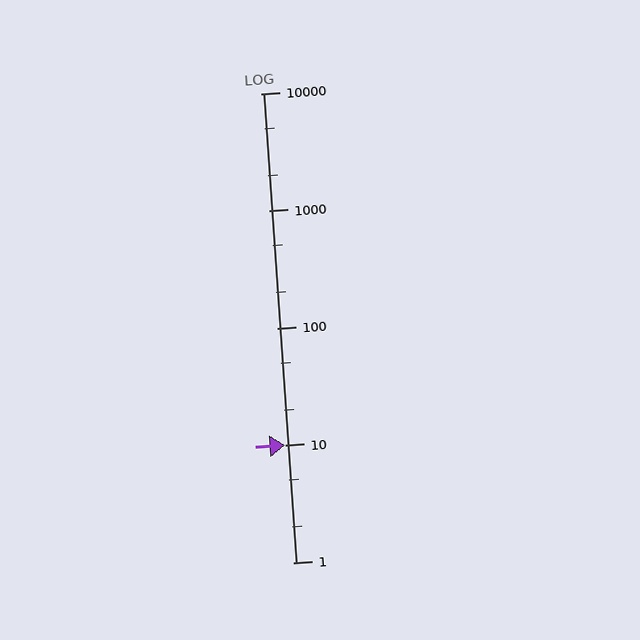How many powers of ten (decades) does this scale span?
The scale spans 4 decades, from 1 to 10000.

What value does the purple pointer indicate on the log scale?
The pointer indicates approximately 10.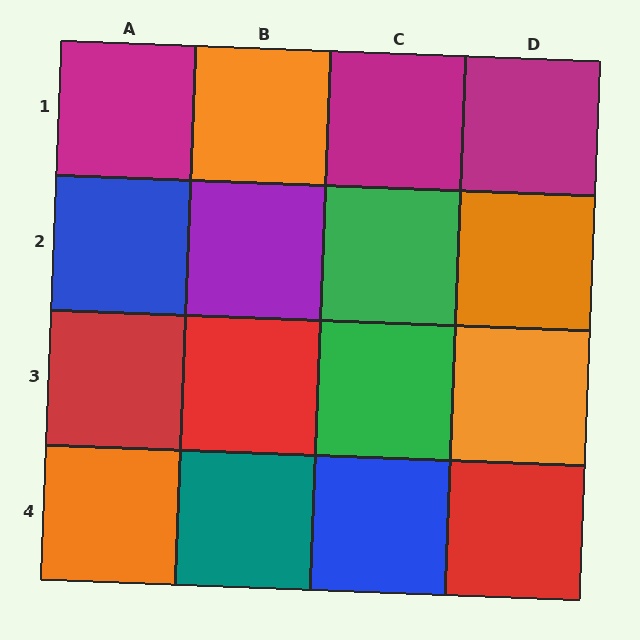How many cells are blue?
2 cells are blue.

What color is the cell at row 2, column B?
Purple.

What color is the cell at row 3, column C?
Green.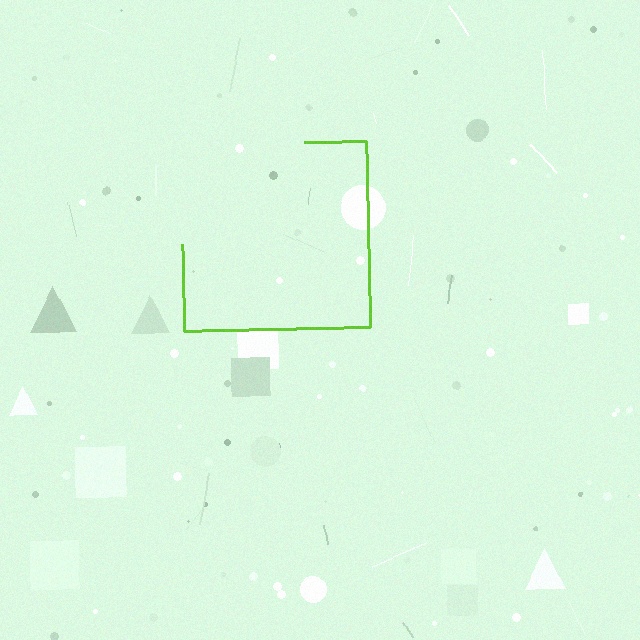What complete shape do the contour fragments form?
The contour fragments form a square.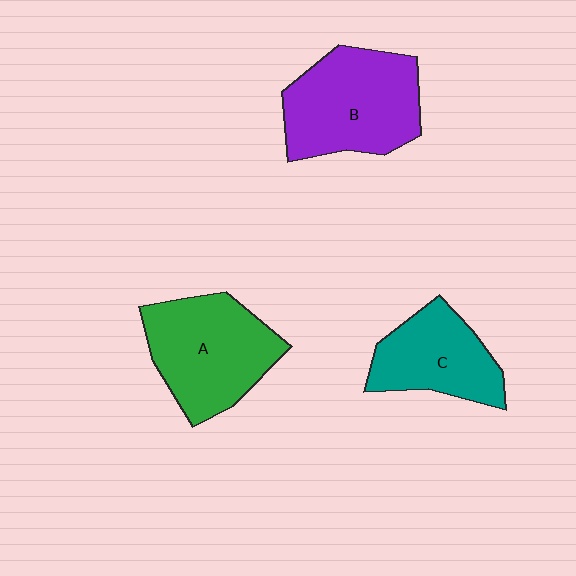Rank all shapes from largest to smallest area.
From largest to smallest: B (purple), A (green), C (teal).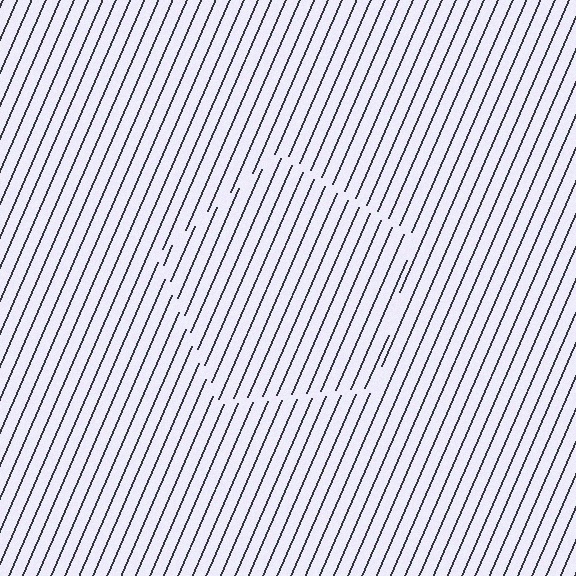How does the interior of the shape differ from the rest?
The interior of the shape contains the same grating, shifted by half a period — the contour is defined by the phase discontinuity where line-ends from the inner and outer gratings abut.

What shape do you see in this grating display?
An illusory pentagon. The interior of the shape contains the same grating, shifted by half a period — the contour is defined by the phase discontinuity where line-ends from the inner and outer gratings abut.